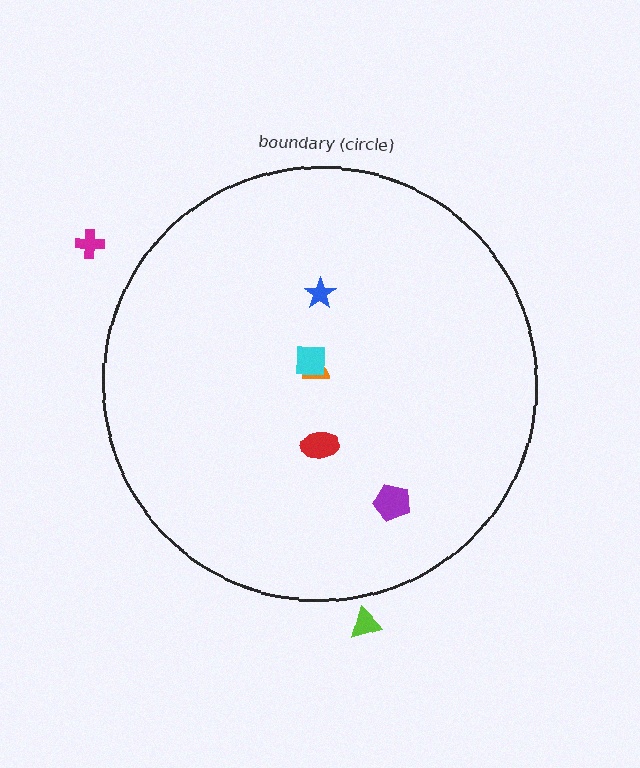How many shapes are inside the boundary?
5 inside, 2 outside.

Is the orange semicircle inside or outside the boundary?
Inside.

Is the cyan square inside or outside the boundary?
Inside.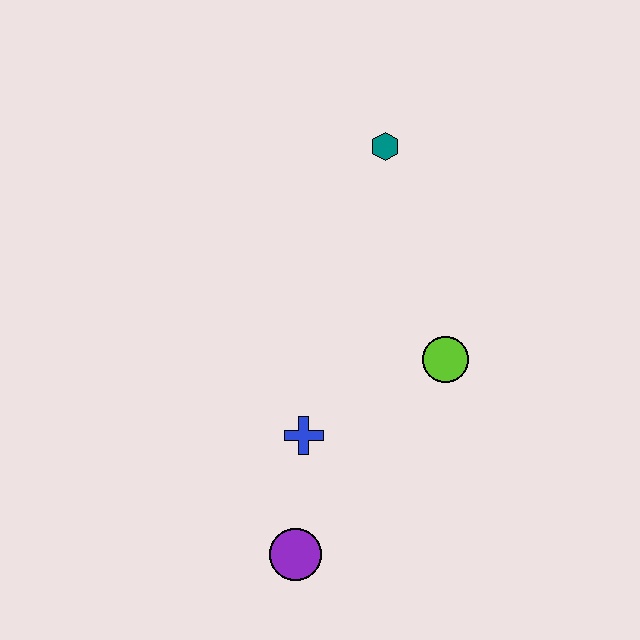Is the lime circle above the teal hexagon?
No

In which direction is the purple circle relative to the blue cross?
The purple circle is below the blue cross.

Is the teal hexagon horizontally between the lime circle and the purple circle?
Yes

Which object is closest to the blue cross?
The purple circle is closest to the blue cross.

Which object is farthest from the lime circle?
The purple circle is farthest from the lime circle.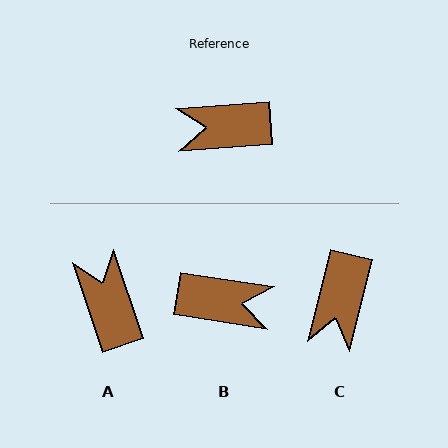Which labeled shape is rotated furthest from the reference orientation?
B, about 167 degrees away.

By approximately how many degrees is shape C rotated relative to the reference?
Approximately 72 degrees counter-clockwise.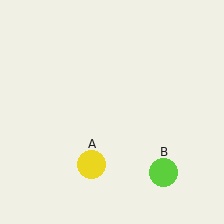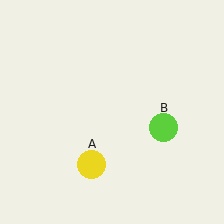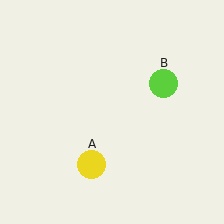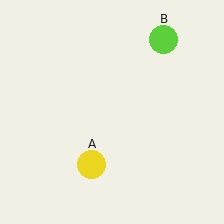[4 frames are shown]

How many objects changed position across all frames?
1 object changed position: lime circle (object B).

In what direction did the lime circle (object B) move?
The lime circle (object B) moved up.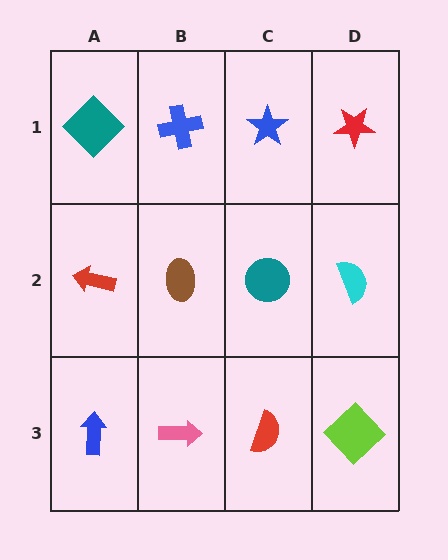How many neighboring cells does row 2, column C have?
4.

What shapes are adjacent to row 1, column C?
A teal circle (row 2, column C), a blue cross (row 1, column B), a red star (row 1, column D).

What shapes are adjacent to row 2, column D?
A red star (row 1, column D), a lime diamond (row 3, column D), a teal circle (row 2, column C).